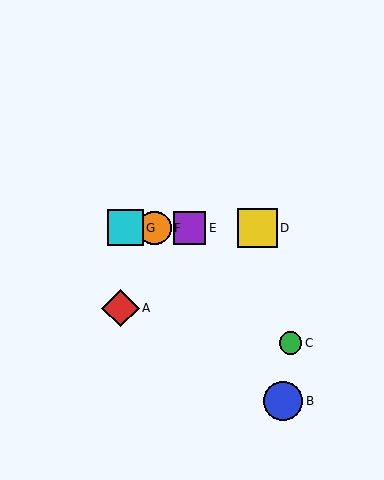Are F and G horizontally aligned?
Yes, both are at y≈228.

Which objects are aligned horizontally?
Objects D, E, F, G are aligned horizontally.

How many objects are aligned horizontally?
4 objects (D, E, F, G) are aligned horizontally.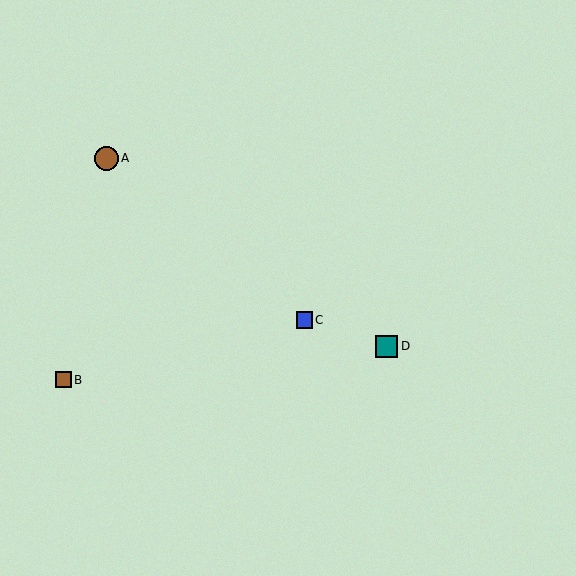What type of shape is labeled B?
Shape B is a brown square.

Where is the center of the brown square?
The center of the brown square is at (63, 380).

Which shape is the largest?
The brown circle (labeled A) is the largest.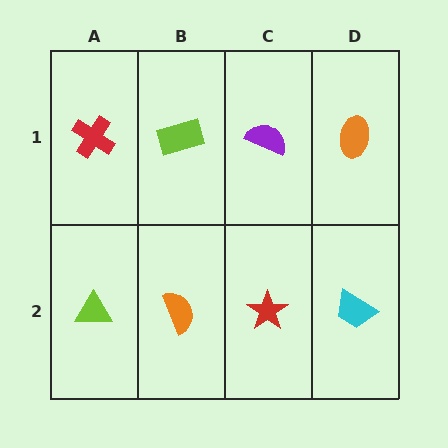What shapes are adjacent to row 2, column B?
A lime rectangle (row 1, column B), a lime triangle (row 2, column A), a red star (row 2, column C).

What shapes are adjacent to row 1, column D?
A cyan trapezoid (row 2, column D), a purple semicircle (row 1, column C).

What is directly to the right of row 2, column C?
A cyan trapezoid.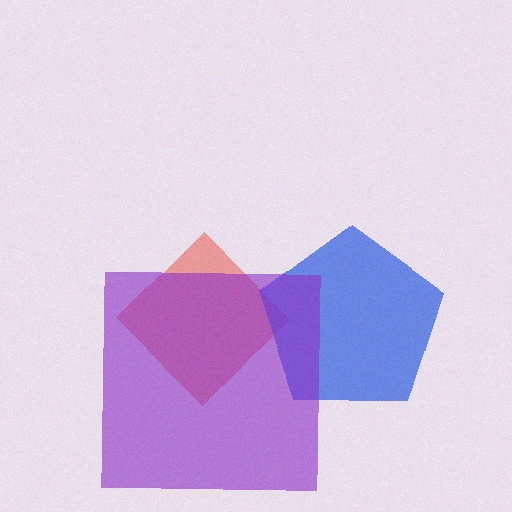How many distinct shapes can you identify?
There are 3 distinct shapes: a red diamond, a blue pentagon, a purple square.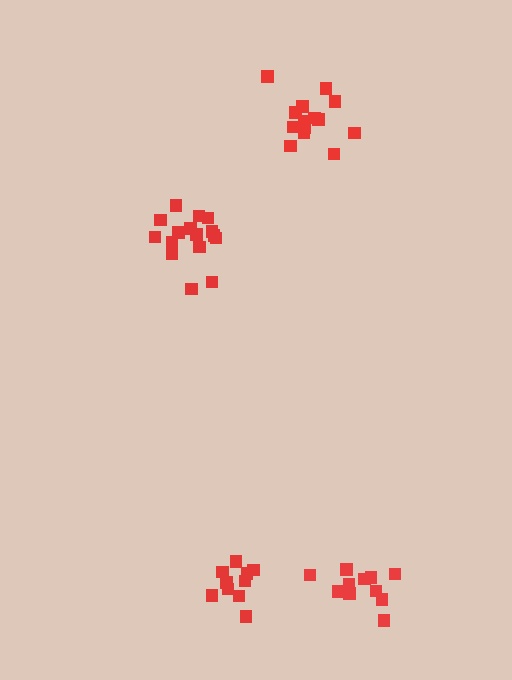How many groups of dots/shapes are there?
There are 4 groups.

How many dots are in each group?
Group 1: 16 dots, Group 2: 14 dots, Group 3: 10 dots, Group 4: 11 dots (51 total).